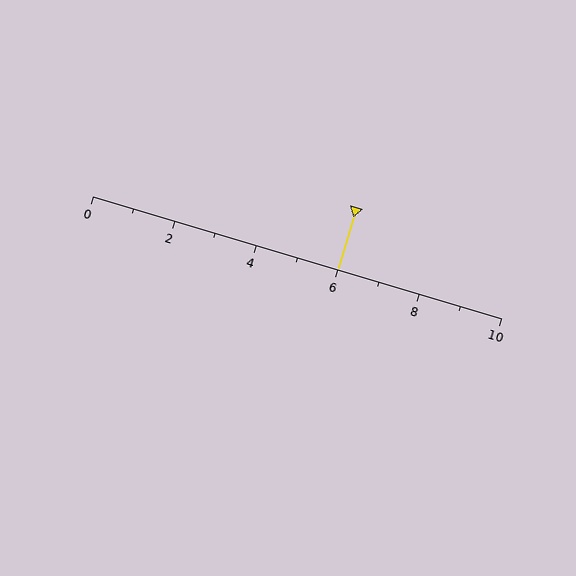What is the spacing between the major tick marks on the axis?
The major ticks are spaced 2 apart.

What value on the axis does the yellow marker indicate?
The marker indicates approximately 6.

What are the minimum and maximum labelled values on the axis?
The axis runs from 0 to 10.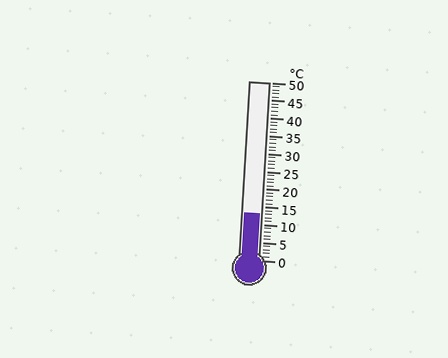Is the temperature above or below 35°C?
The temperature is below 35°C.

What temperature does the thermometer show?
The thermometer shows approximately 13°C.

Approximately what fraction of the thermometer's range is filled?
The thermometer is filled to approximately 25% of its range.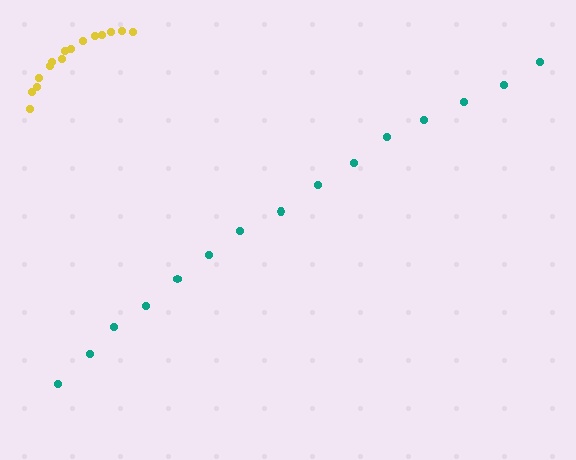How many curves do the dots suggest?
There are 2 distinct paths.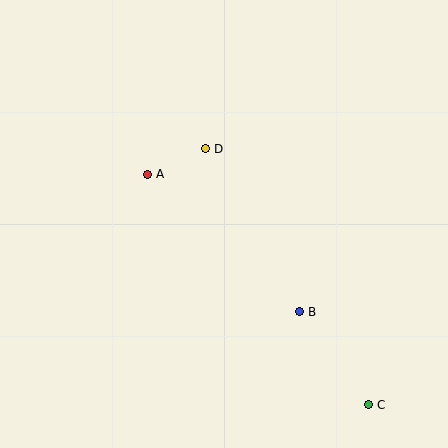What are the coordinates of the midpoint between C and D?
The midpoint between C and D is at (287, 277).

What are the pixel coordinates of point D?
Point D is at (206, 149).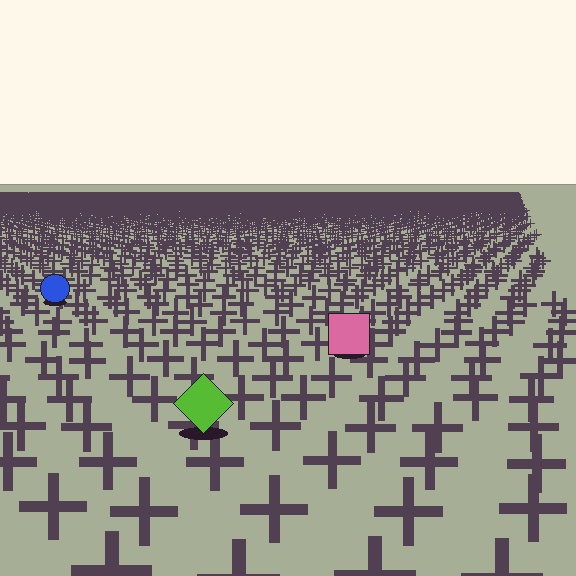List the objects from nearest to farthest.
From nearest to farthest: the lime diamond, the pink square, the blue circle.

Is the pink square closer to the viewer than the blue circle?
Yes. The pink square is closer — you can tell from the texture gradient: the ground texture is coarser near it.